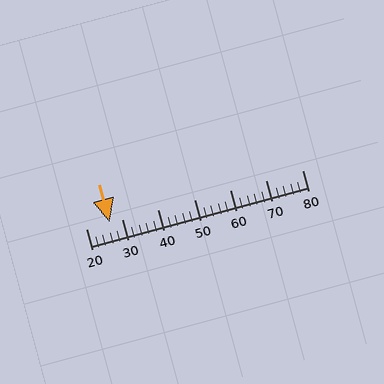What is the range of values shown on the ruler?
The ruler shows values from 20 to 80.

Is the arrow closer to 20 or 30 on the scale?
The arrow is closer to 30.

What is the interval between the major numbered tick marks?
The major tick marks are spaced 10 units apart.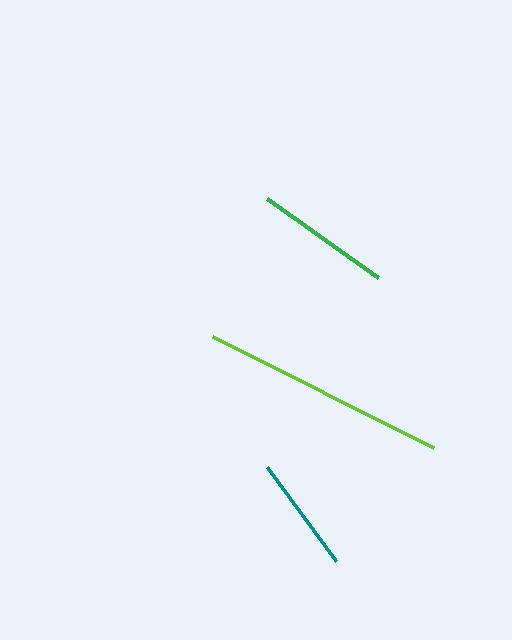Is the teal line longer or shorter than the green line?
The green line is longer than the teal line.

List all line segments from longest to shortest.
From longest to shortest: lime, green, teal.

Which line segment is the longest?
The lime line is the longest at approximately 248 pixels.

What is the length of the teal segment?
The teal segment is approximately 116 pixels long.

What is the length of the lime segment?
The lime segment is approximately 248 pixels long.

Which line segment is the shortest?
The teal line is the shortest at approximately 116 pixels.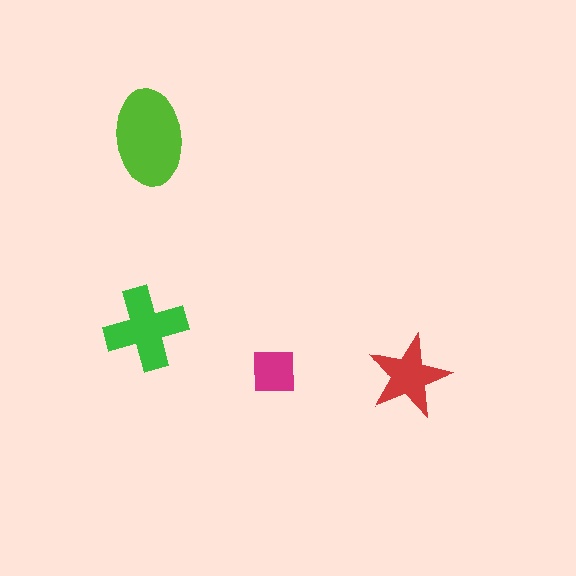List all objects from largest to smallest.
The lime ellipse, the green cross, the red star, the magenta square.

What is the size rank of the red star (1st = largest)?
3rd.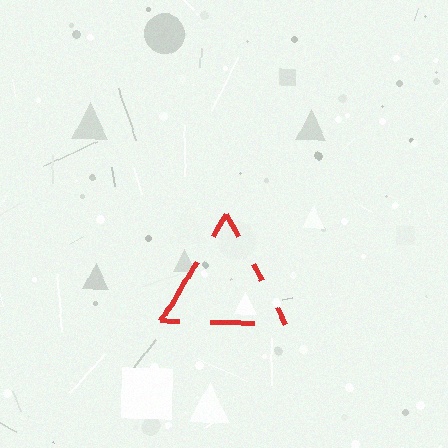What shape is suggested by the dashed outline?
The dashed outline suggests a triangle.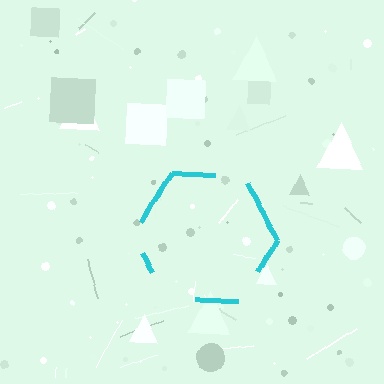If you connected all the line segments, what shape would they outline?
They would outline a hexagon.